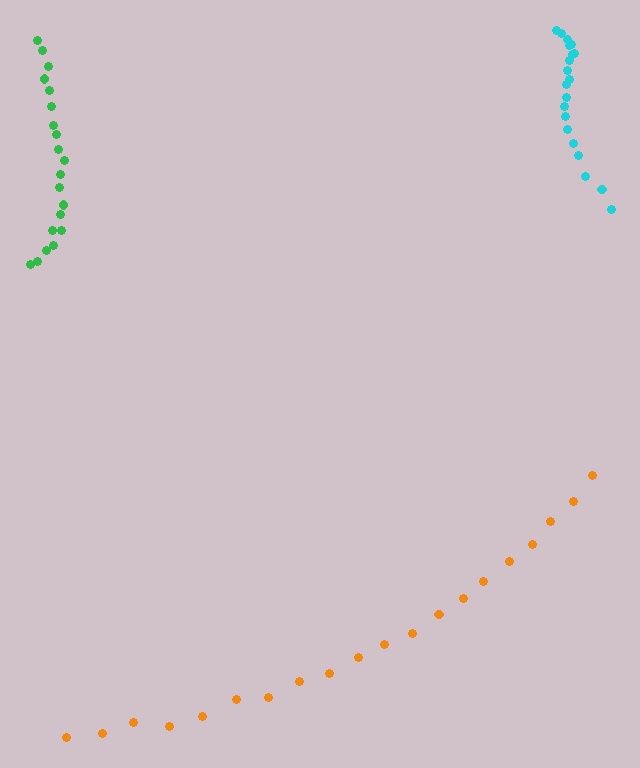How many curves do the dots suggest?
There are 3 distinct paths.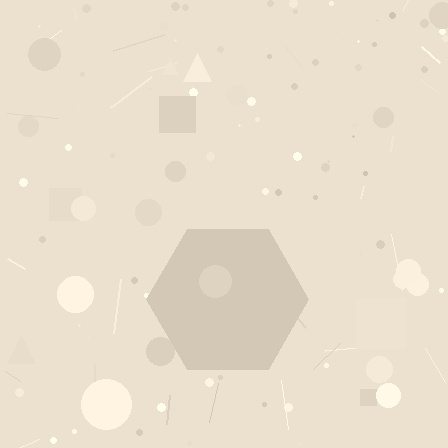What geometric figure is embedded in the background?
A hexagon is embedded in the background.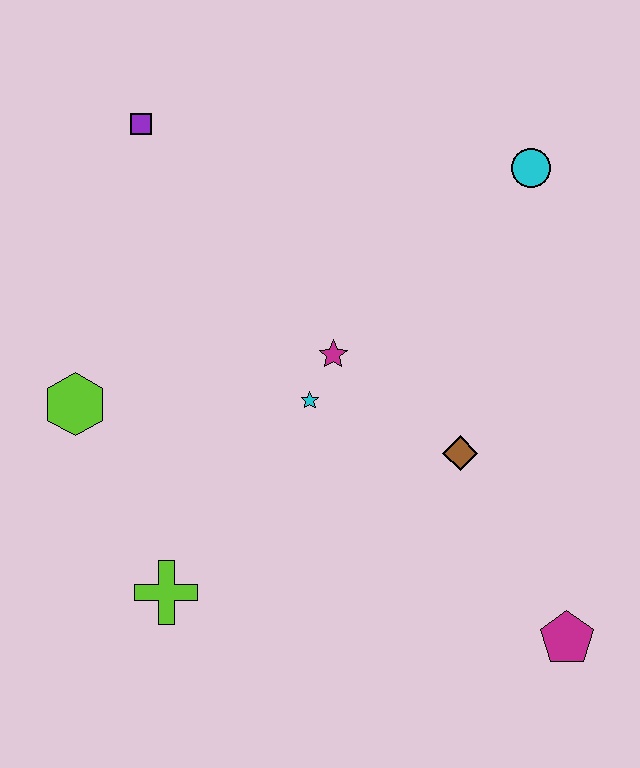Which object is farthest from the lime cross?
The cyan circle is farthest from the lime cross.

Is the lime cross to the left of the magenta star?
Yes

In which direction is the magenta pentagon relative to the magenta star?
The magenta pentagon is below the magenta star.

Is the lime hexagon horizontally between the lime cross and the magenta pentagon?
No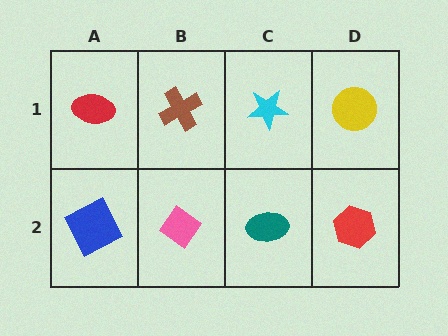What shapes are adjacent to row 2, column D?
A yellow circle (row 1, column D), a teal ellipse (row 2, column C).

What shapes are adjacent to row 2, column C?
A cyan star (row 1, column C), a pink diamond (row 2, column B), a red hexagon (row 2, column D).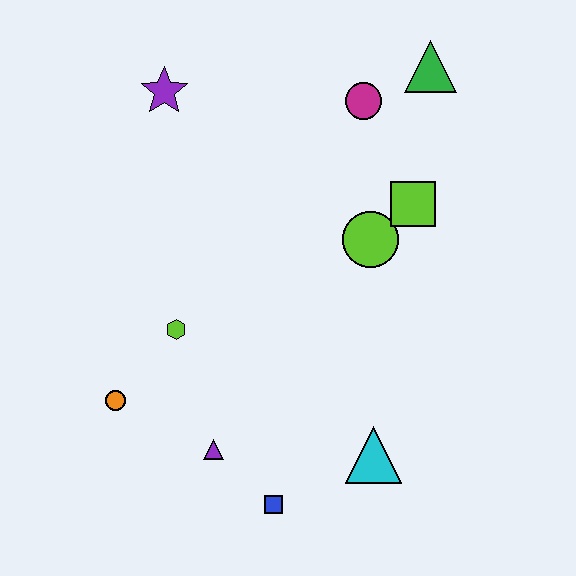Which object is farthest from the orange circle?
The green triangle is farthest from the orange circle.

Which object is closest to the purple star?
The magenta circle is closest to the purple star.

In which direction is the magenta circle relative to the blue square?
The magenta circle is above the blue square.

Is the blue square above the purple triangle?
No